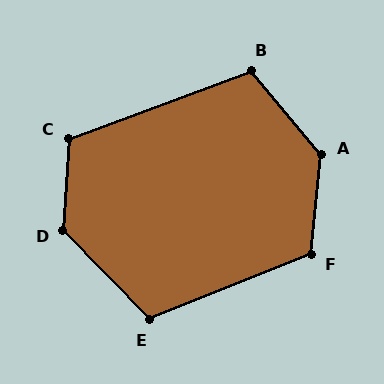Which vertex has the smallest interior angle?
B, at approximately 110 degrees.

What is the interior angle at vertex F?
Approximately 118 degrees (obtuse).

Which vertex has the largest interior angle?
A, at approximately 134 degrees.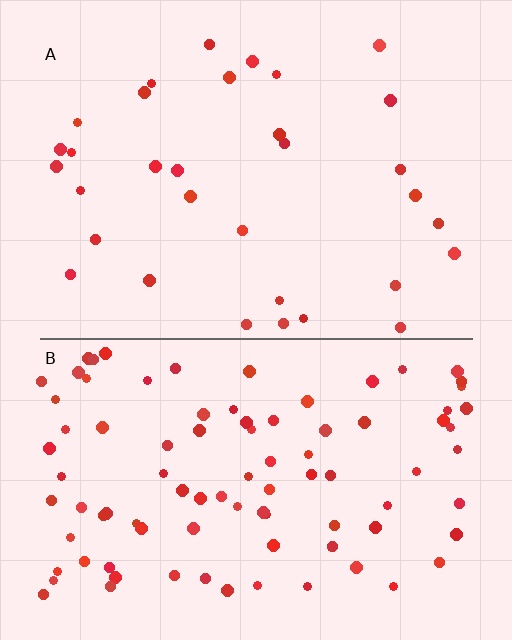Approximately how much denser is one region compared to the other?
Approximately 2.9× — region B over region A.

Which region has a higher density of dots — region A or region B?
B (the bottom).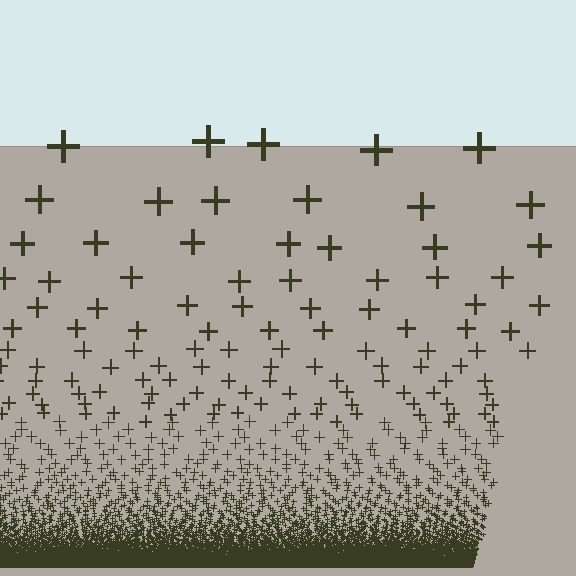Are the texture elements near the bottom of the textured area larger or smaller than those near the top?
Smaller. The gradient is inverted — elements near the bottom are smaller and denser.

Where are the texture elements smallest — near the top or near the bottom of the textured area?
Near the bottom.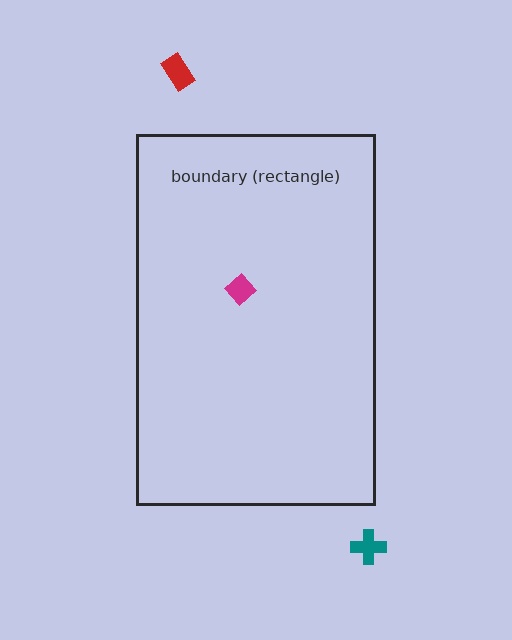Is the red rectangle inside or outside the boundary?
Outside.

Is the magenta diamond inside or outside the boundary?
Inside.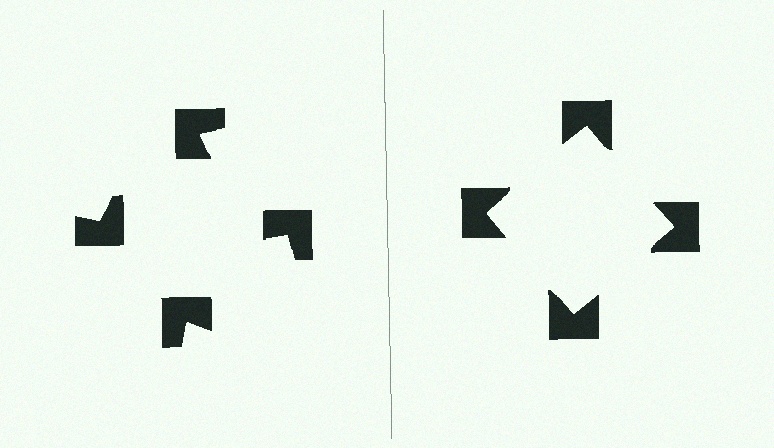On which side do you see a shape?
An illusory square appears on the right side. On the left side the wedge cuts are rotated, so no coherent shape forms.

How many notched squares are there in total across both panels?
8 — 4 on each side.